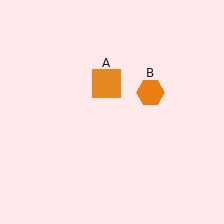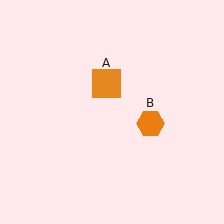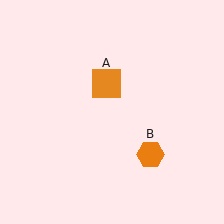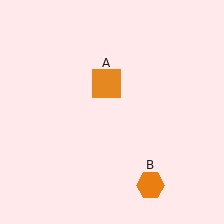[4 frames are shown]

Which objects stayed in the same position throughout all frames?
Orange square (object A) remained stationary.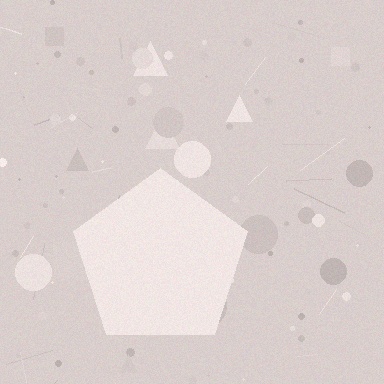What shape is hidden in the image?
A pentagon is hidden in the image.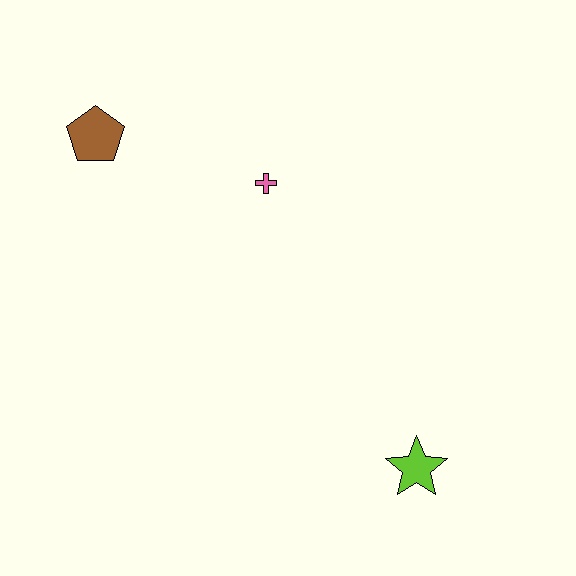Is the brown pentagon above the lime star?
Yes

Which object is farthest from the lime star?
The brown pentagon is farthest from the lime star.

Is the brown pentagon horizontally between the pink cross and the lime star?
No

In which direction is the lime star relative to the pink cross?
The lime star is below the pink cross.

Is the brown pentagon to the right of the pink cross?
No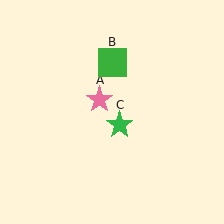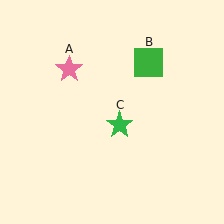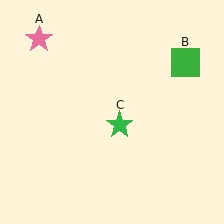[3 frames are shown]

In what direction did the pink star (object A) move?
The pink star (object A) moved up and to the left.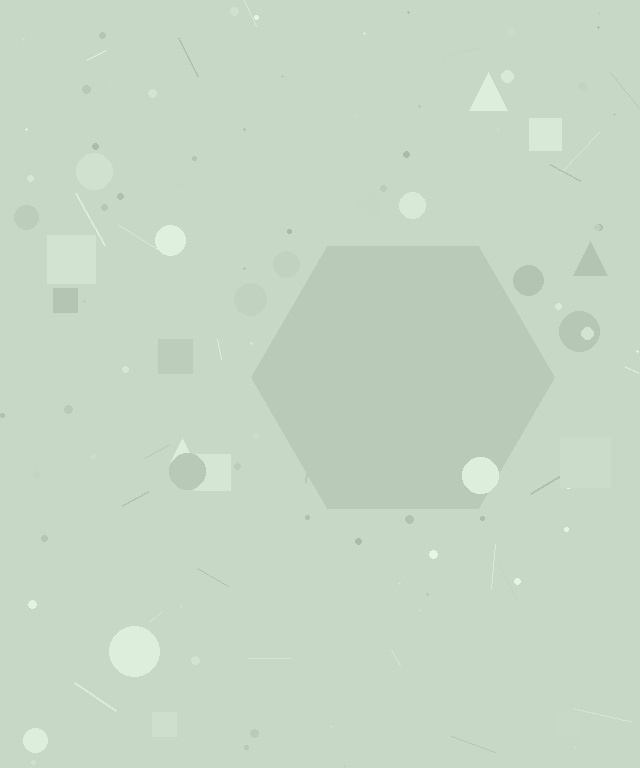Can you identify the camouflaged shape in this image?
The camouflaged shape is a hexagon.